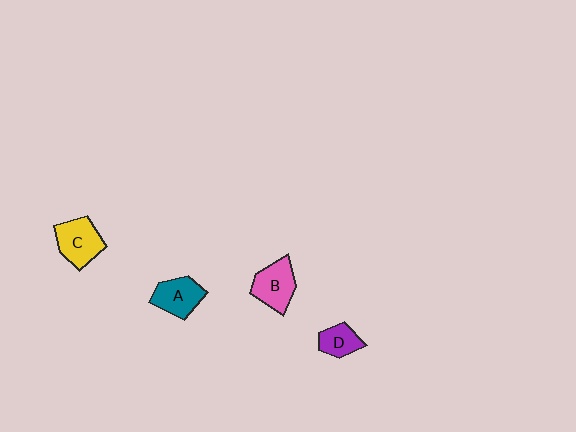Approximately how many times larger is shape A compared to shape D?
Approximately 1.4 times.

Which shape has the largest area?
Shape C (yellow).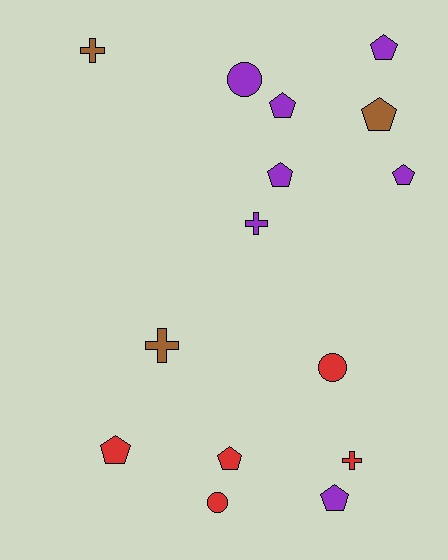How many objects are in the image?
There are 15 objects.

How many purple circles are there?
There is 1 purple circle.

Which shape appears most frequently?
Pentagon, with 8 objects.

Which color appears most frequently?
Purple, with 7 objects.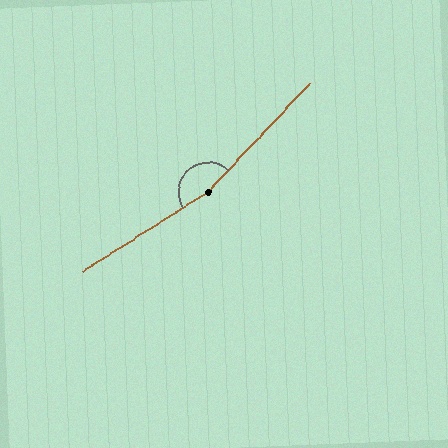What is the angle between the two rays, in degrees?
Approximately 166 degrees.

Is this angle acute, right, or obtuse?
It is obtuse.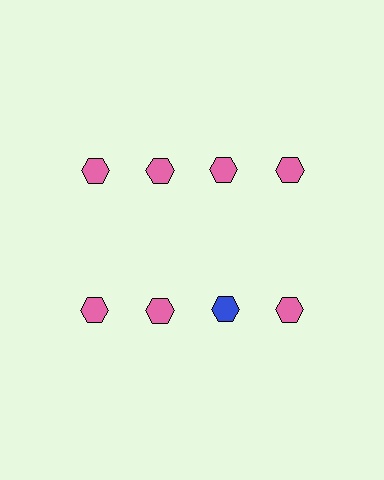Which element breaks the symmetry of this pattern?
The blue hexagon in the second row, center column breaks the symmetry. All other shapes are pink hexagons.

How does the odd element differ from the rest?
It has a different color: blue instead of pink.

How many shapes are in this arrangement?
There are 8 shapes arranged in a grid pattern.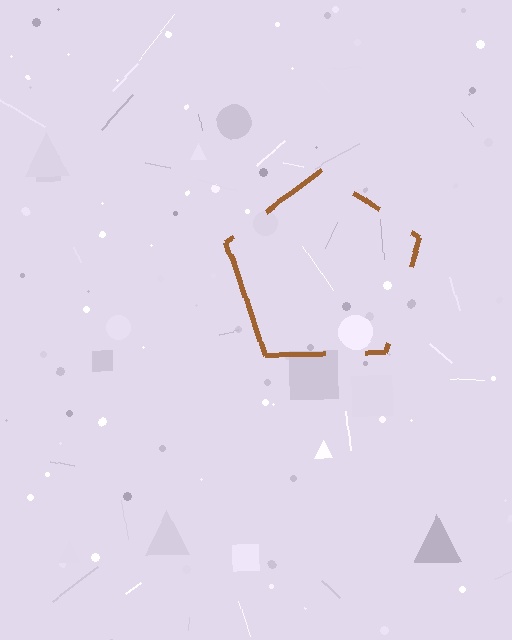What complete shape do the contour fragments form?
The contour fragments form a pentagon.